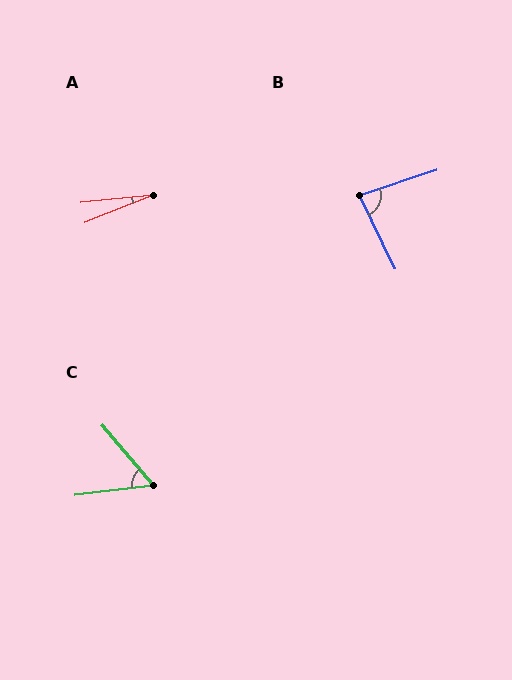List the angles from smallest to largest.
A (16°), C (56°), B (83°).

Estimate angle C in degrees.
Approximately 56 degrees.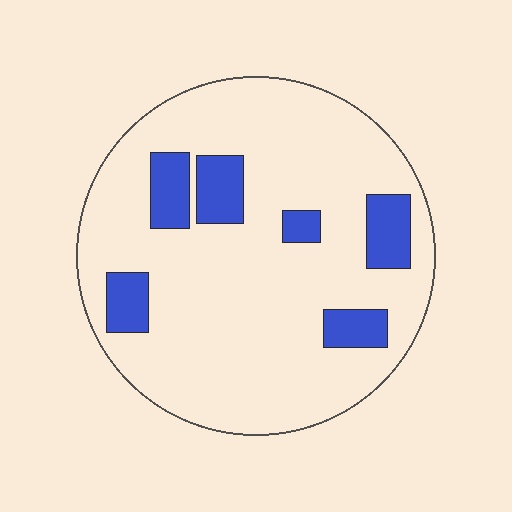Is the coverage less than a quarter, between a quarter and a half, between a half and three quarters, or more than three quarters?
Less than a quarter.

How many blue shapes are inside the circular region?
6.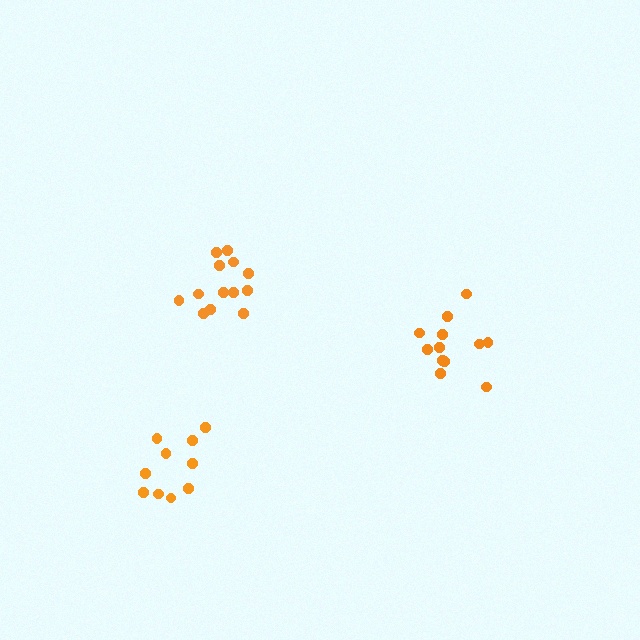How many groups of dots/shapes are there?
There are 3 groups.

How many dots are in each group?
Group 1: 13 dots, Group 2: 12 dots, Group 3: 10 dots (35 total).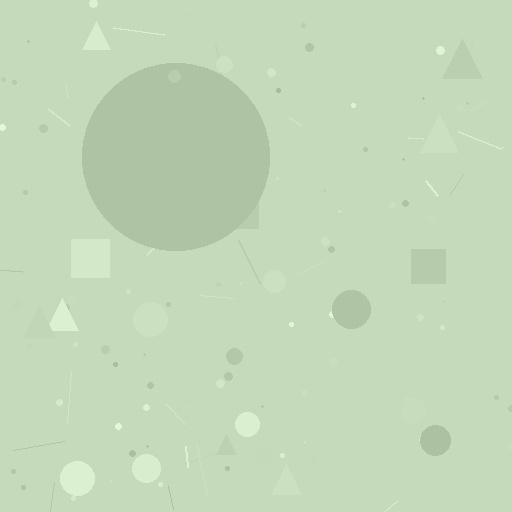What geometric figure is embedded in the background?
A circle is embedded in the background.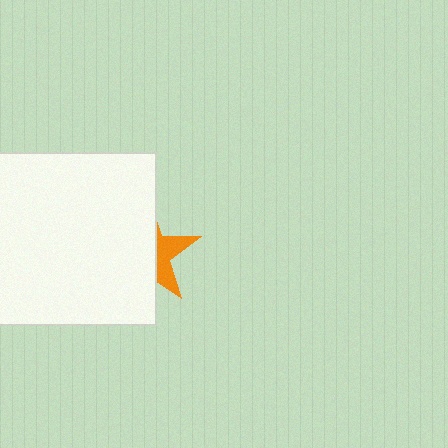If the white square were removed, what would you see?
You would see the complete orange star.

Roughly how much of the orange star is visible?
A small part of it is visible (roughly 33%).